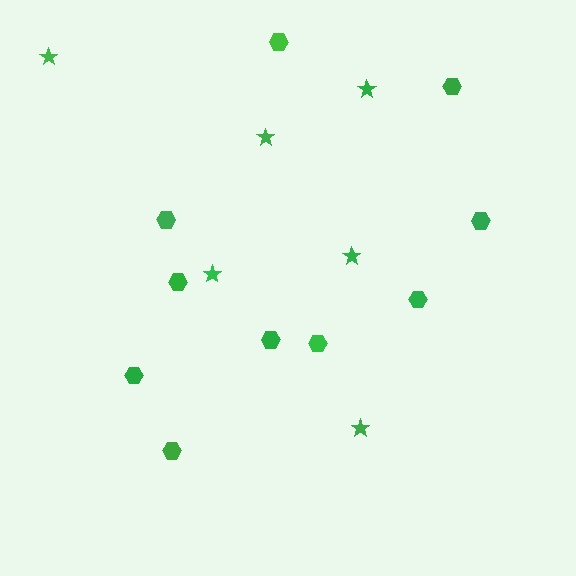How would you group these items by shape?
There are 2 groups: one group of hexagons (10) and one group of stars (6).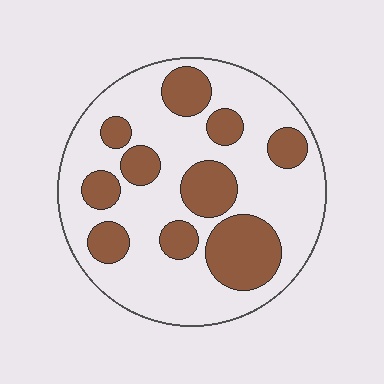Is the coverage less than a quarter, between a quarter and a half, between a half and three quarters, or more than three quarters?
Between a quarter and a half.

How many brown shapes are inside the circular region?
10.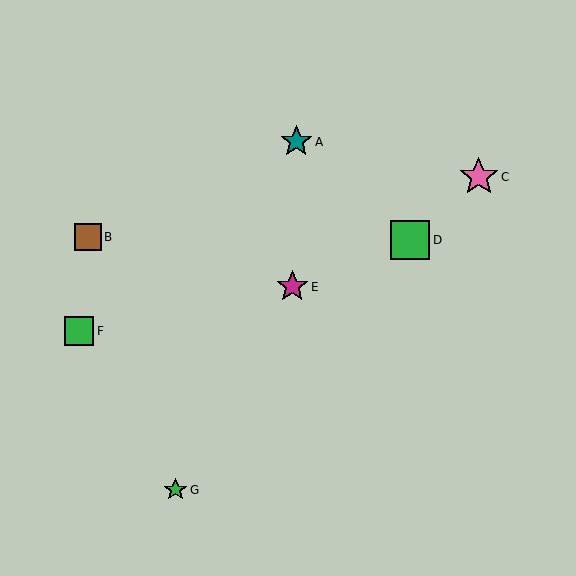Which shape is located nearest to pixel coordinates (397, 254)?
The green square (labeled D) at (410, 240) is nearest to that location.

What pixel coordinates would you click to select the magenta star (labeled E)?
Click at (292, 287) to select the magenta star E.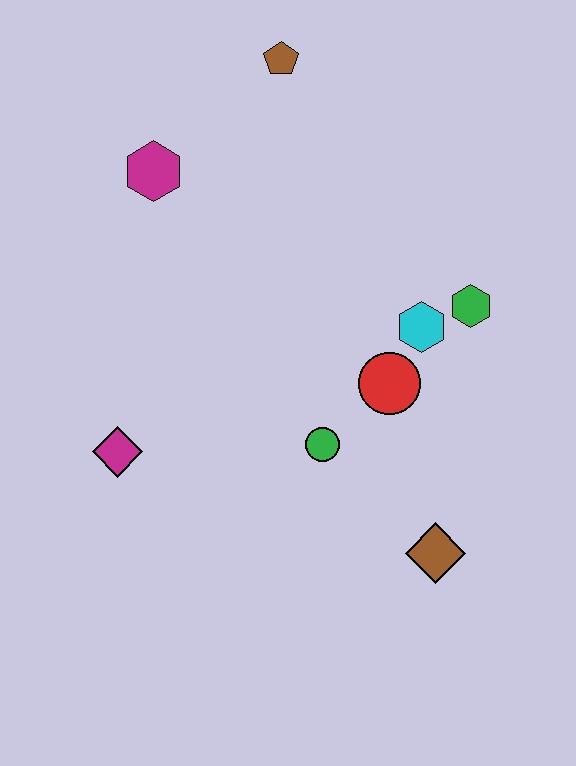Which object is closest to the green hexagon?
The cyan hexagon is closest to the green hexagon.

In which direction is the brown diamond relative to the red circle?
The brown diamond is below the red circle.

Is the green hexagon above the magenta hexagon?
No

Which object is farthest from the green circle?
The brown pentagon is farthest from the green circle.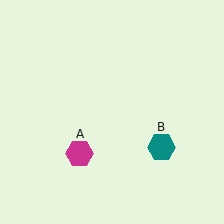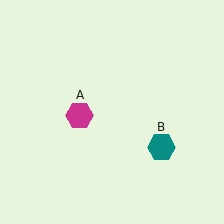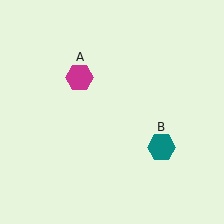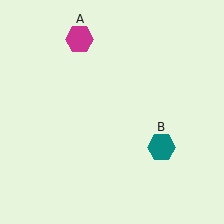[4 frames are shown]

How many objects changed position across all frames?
1 object changed position: magenta hexagon (object A).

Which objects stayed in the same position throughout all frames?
Teal hexagon (object B) remained stationary.